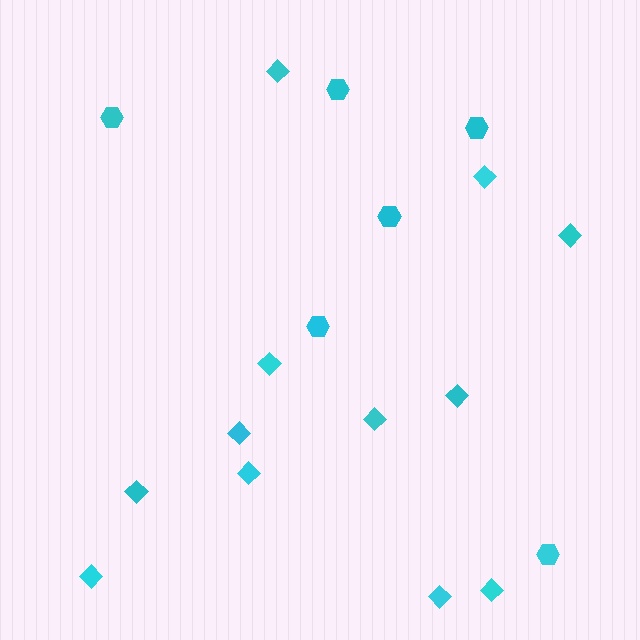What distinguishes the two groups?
There are 2 groups: one group of diamonds (12) and one group of hexagons (6).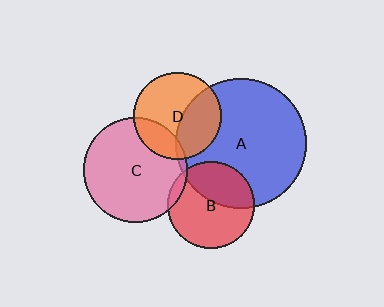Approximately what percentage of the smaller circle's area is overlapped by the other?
Approximately 5%.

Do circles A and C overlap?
Yes.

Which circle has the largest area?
Circle A (blue).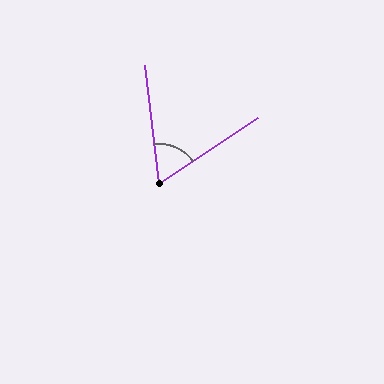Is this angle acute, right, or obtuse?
It is acute.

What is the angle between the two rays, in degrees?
Approximately 63 degrees.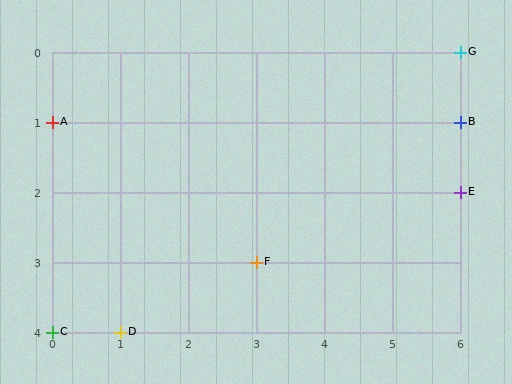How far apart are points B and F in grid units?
Points B and F are 3 columns and 2 rows apart (about 3.6 grid units diagonally).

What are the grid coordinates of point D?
Point D is at grid coordinates (1, 4).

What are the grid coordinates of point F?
Point F is at grid coordinates (3, 3).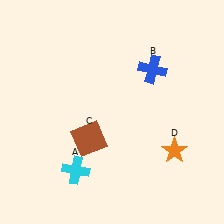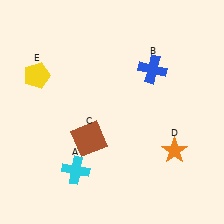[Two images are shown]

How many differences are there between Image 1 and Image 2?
There is 1 difference between the two images.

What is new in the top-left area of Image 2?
A yellow pentagon (E) was added in the top-left area of Image 2.